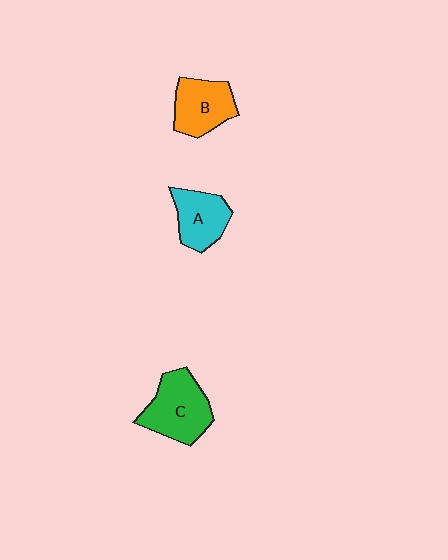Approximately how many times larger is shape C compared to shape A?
Approximately 1.4 times.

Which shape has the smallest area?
Shape A (cyan).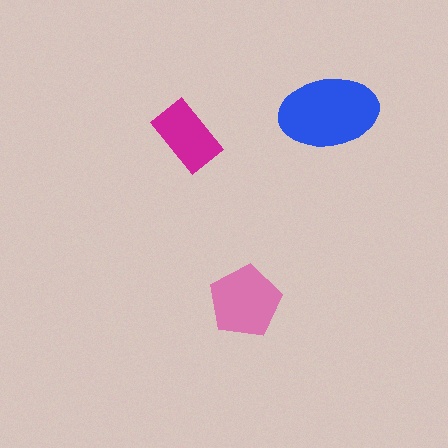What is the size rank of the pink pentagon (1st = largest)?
2nd.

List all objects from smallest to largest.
The magenta rectangle, the pink pentagon, the blue ellipse.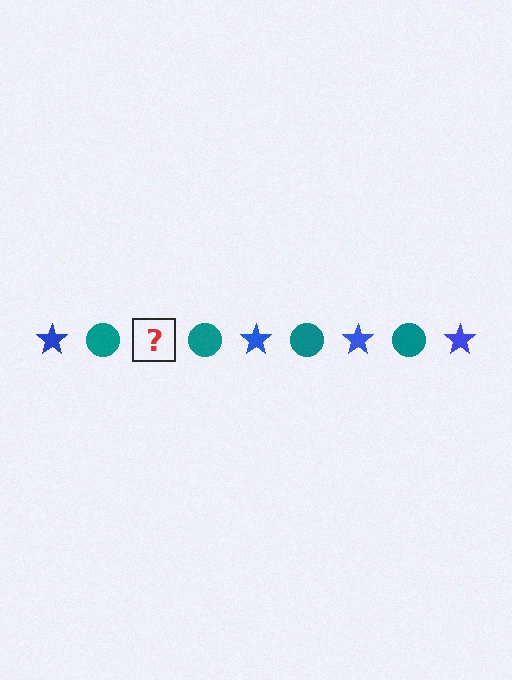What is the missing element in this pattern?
The missing element is a blue star.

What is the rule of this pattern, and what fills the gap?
The rule is that the pattern alternates between blue star and teal circle. The gap should be filled with a blue star.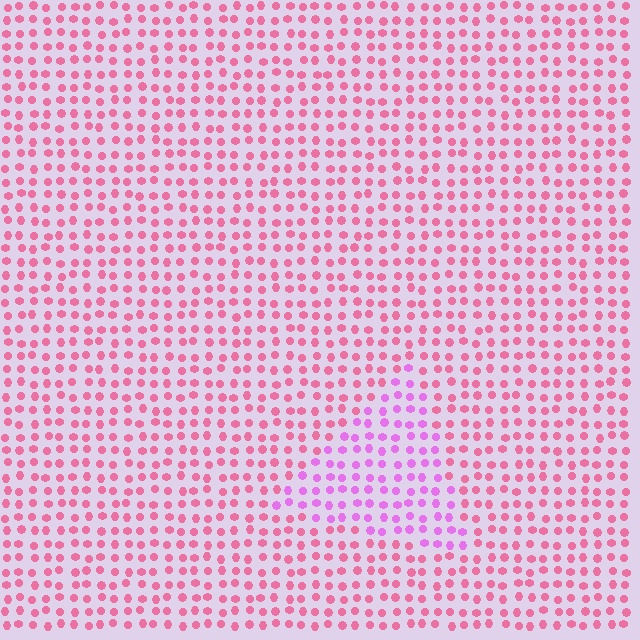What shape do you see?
I see a triangle.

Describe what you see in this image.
The image is filled with small pink elements in a uniform arrangement. A triangle-shaped region is visible where the elements are tinted to a slightly different hue, forming a subtle color boundary.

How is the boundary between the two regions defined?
The boundary is defined purely by a slight shift in hue (about 39 degrees). Spacing, size, and orientation are identical on both sides.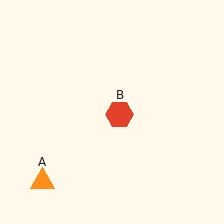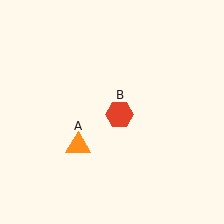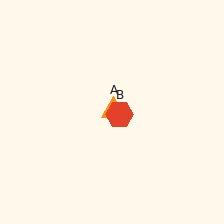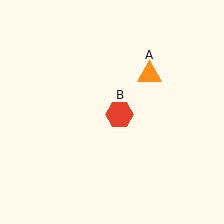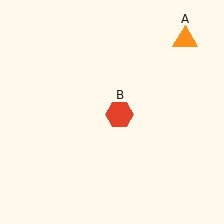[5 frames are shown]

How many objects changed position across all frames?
1 object changed position: orange triangle (object A).